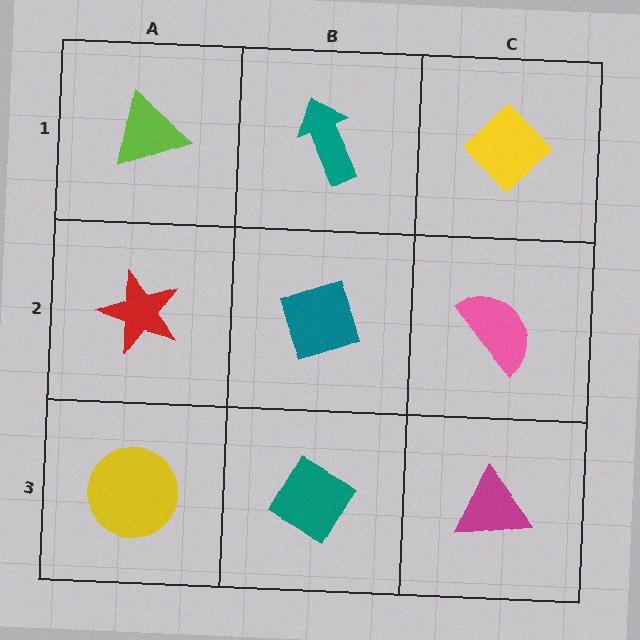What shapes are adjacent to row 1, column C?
A pink semicircle (row 2, column C), a teal arrow (row 1, column B).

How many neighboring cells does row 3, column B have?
3.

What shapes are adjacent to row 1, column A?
A red star (row 2, column A), a teal arrow (row 1, column B).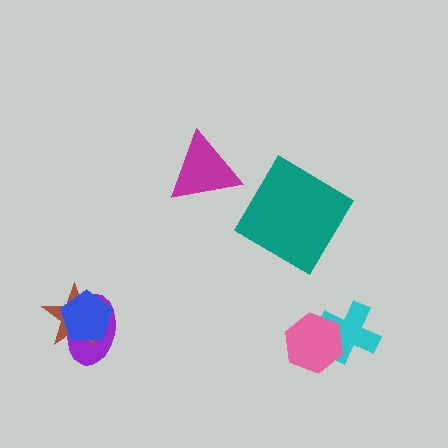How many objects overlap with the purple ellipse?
2 objects overlap with the purple ellipse.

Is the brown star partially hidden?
Yes, it is partially covered by another shape.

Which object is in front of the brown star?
The blue pentagon is in front of the brown star.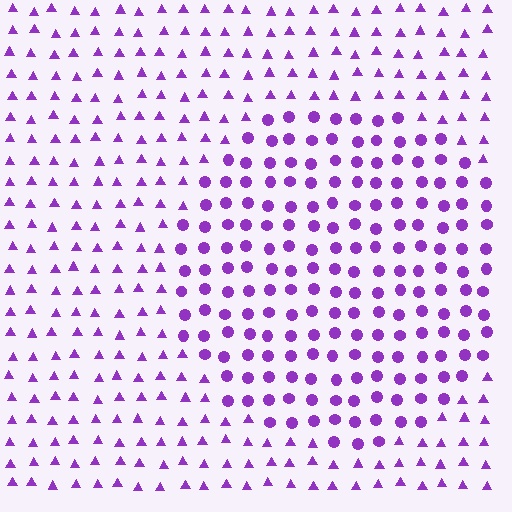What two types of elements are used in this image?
The image uses circles inside the circle region and triangles outside it.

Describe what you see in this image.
The image is filled with small purple elements arranged in a uniform grid. A circle-shaped region contains circles, while the surrounding area contains triangles. The boundary is defined purely by the change in element shape.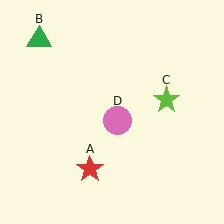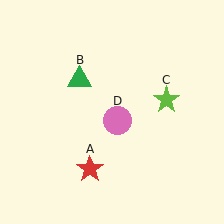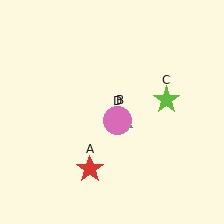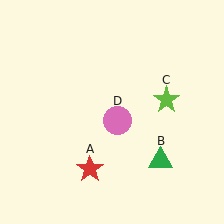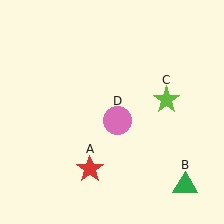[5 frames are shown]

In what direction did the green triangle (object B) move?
The green triangle (object B) moved down and to the right.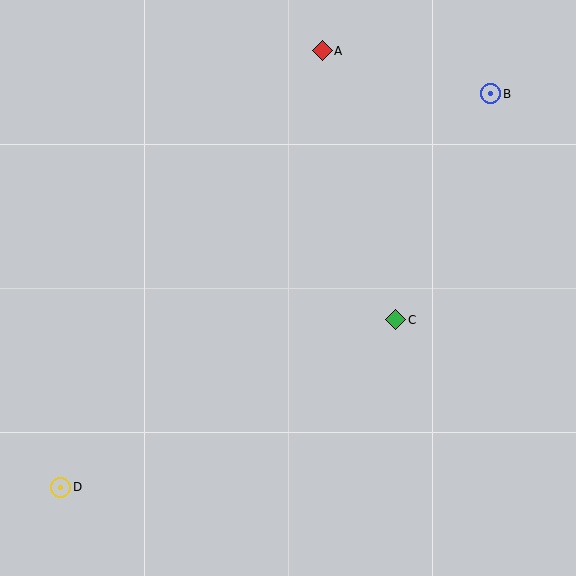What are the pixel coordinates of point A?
Point A is at (322, 51).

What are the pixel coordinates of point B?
Point B is at (491, 94).